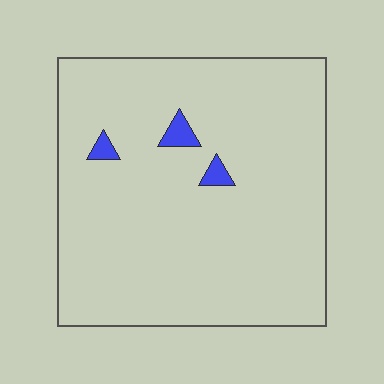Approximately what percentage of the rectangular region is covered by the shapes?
Approximately 5%.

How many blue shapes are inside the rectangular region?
3.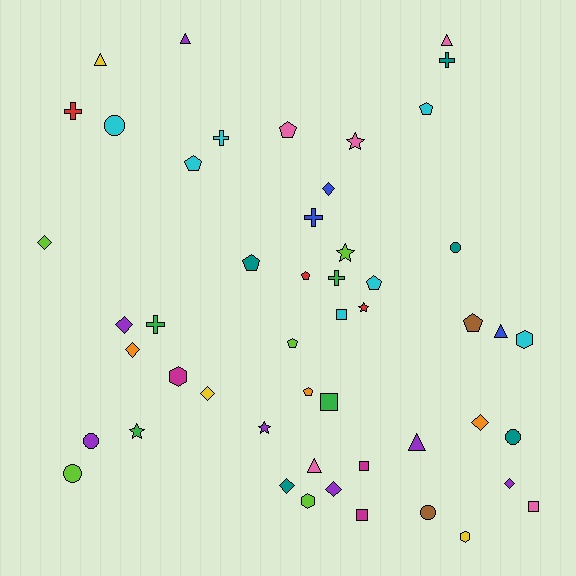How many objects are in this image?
There are 50 objects.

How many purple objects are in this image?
There are 7 purple objects.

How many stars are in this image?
There are 5 stars.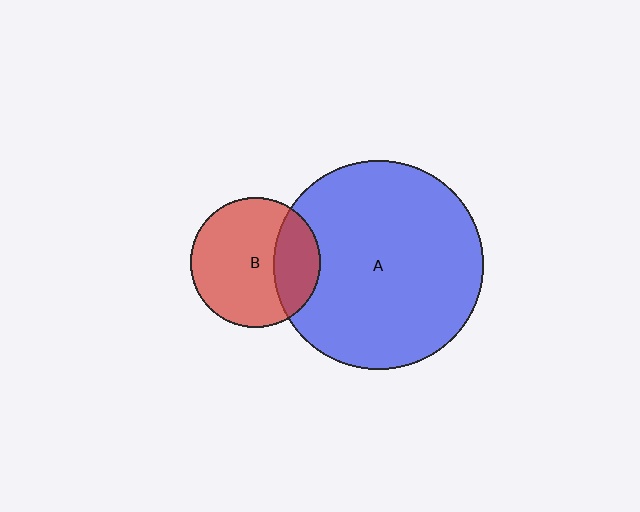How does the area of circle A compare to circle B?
Approximately 2.6 times.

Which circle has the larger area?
Circle A (blue).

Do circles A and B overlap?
Yes.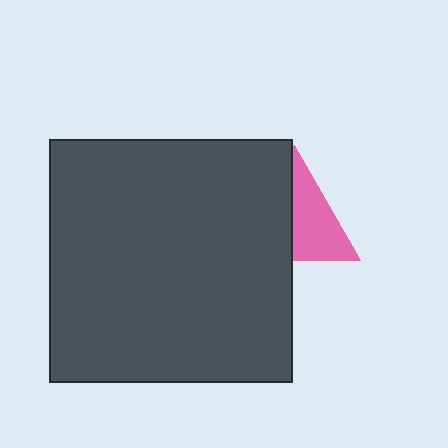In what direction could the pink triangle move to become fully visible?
The pink triangle could move right. That would shift it out from behind the dark gray square entirely.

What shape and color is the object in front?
The object in front is a dark gray square.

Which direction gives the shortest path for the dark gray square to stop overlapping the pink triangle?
Moving left gives the shortest separation.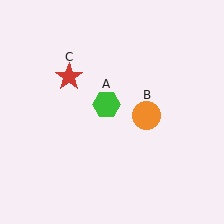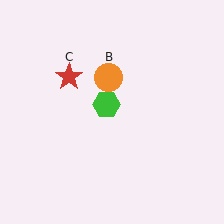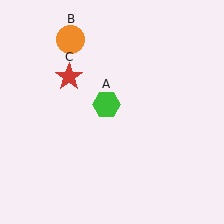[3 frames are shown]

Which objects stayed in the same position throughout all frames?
Green hexagon (object A) and red star (object C) remained stationary.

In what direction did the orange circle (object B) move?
The orange circle (object B) moved up and to the left.